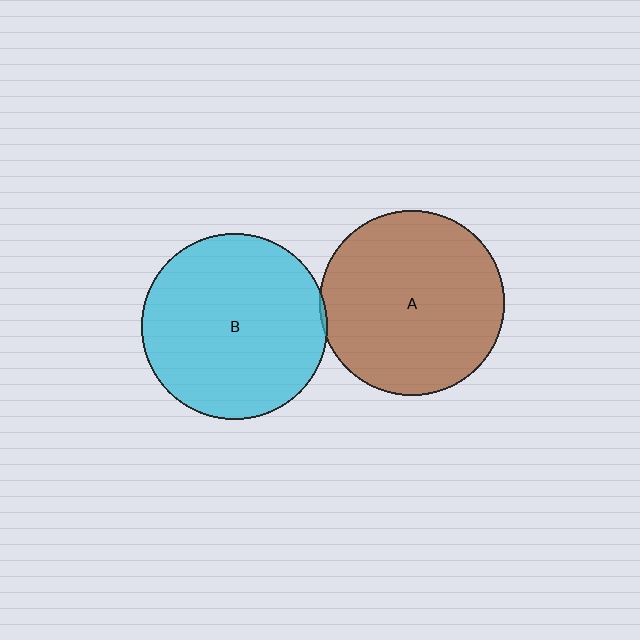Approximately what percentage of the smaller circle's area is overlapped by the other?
Approximately 5%.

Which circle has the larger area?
Circle B (cyan).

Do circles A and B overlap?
Yes.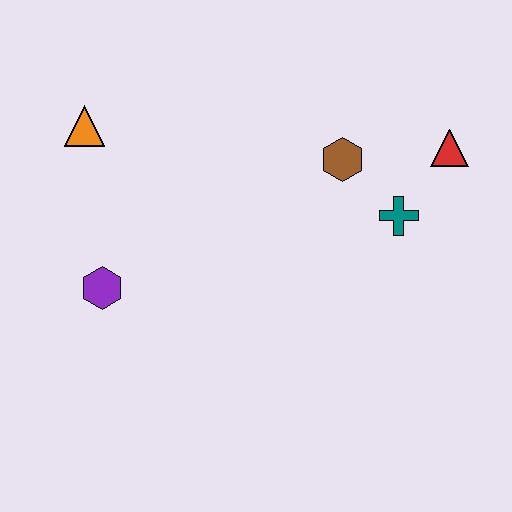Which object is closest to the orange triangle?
The purple hexagon is closest to the orange triangle.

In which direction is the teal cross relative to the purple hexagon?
The teal cross is to the right of the purple hexagon.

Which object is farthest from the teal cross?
The orange triangle is farthest from the teal cross.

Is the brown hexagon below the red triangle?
Yes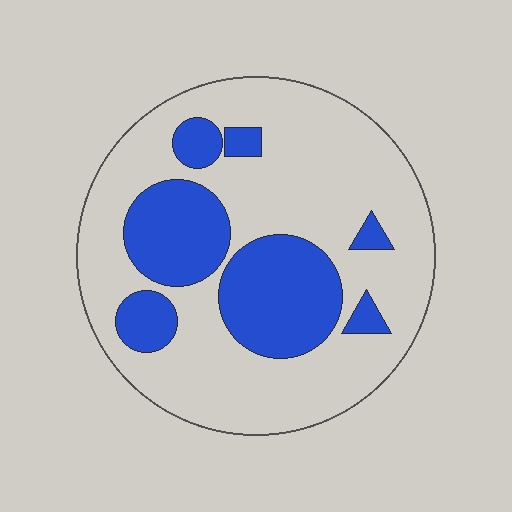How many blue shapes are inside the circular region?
7.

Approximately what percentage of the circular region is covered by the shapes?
Approximately 30%.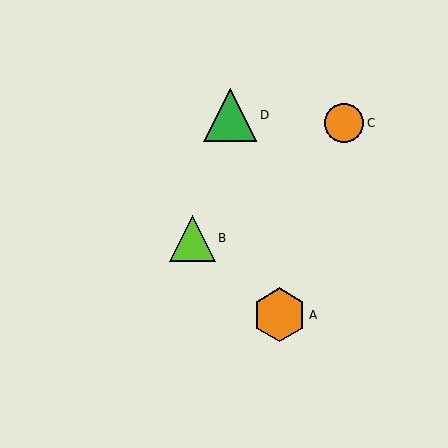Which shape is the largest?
The orange hexagon (labeled A) is the largest.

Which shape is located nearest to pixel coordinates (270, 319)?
The orange hexagon (labeled A) at (279, 315) is nearest to that location.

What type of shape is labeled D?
Shape D is a green triangle.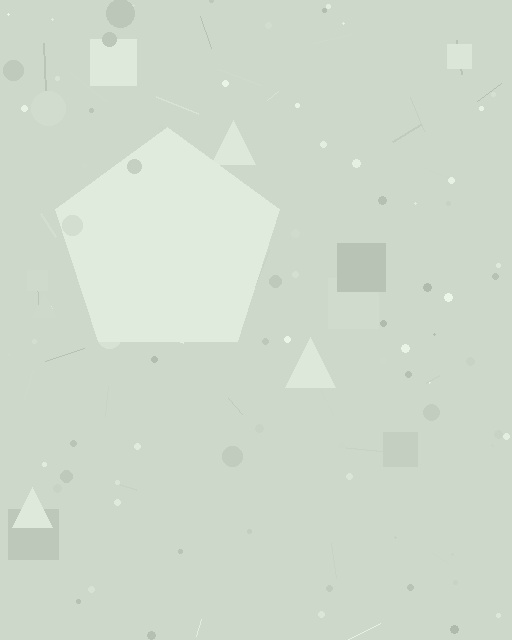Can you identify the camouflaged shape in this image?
The camouflaged shape is a pentagon.